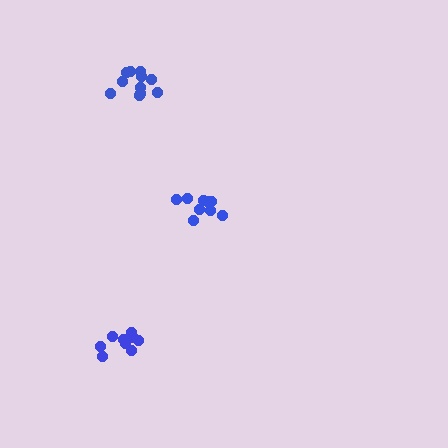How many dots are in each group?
Group 1: 10 dots, Group 2: 9 dots, Group 3: 11 dots (30 total).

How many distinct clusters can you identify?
There are 3 distinct clusters.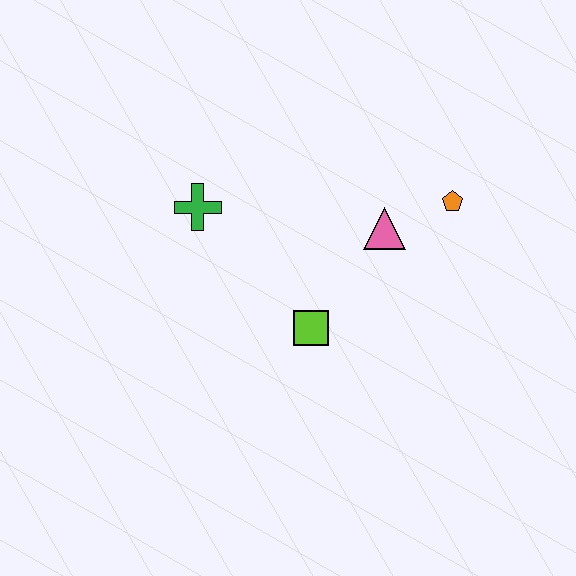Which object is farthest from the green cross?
The orange pentagon is farthest from the green cross.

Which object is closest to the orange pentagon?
The pink triangle is closest to the orange pentagon.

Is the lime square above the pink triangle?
No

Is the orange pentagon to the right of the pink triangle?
Yes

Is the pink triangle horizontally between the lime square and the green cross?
No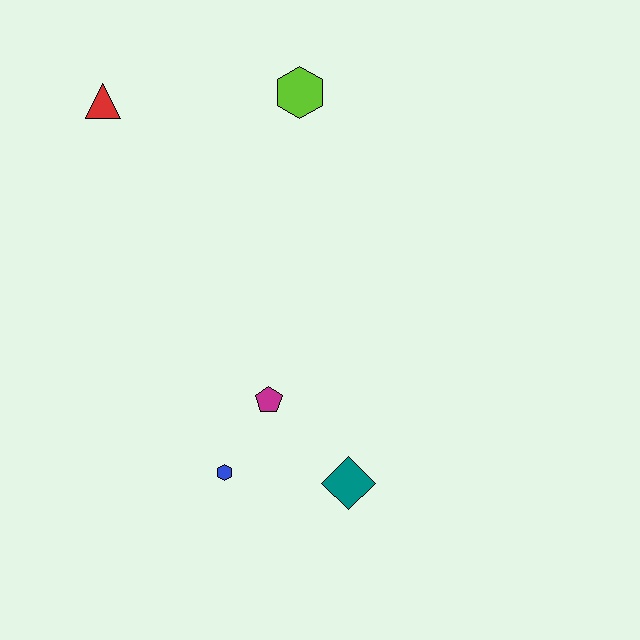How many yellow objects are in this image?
There are no yellow objects.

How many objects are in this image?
There are 5 objects.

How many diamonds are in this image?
There is 1 diamond.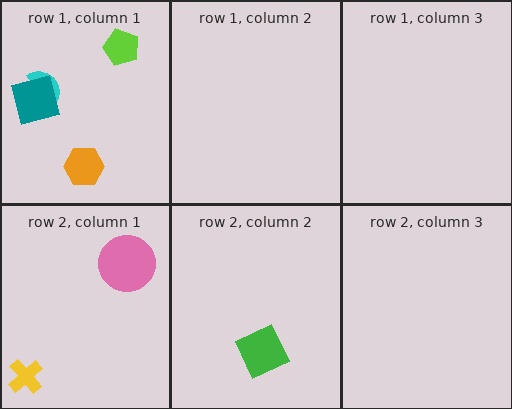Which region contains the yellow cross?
The row 2, column 1 region.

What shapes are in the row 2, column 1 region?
The yellow cross, the pink circle.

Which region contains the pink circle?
The row 2, column 1 region.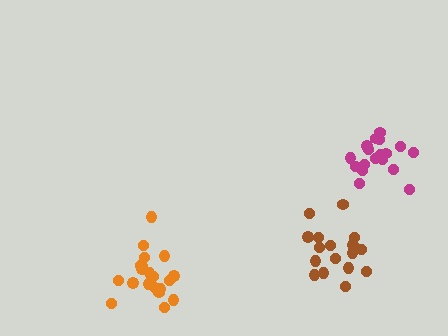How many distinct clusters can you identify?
There are 3 distinct clusters.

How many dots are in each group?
Group 1: 20 dots, Group 2: 18 dots, Group 3: 17 dots (55 total).